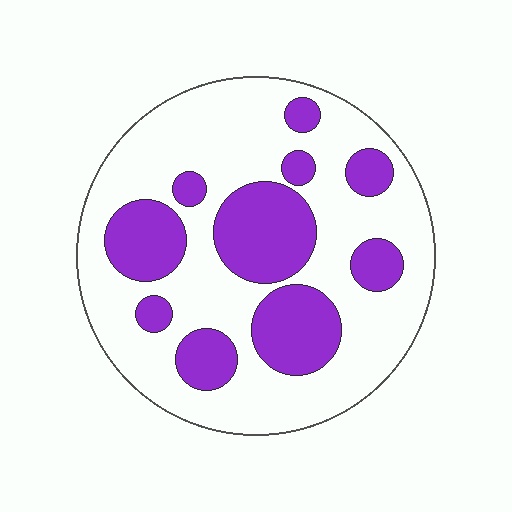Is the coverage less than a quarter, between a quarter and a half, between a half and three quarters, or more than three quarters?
Between a quarter and a half.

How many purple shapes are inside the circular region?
10.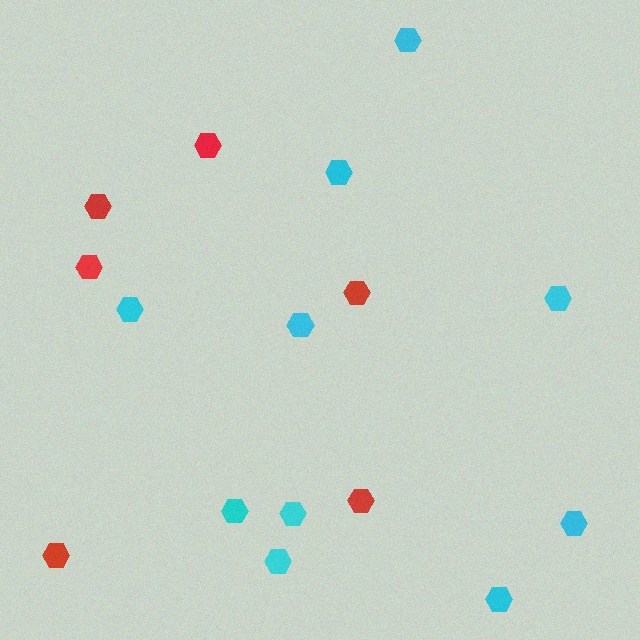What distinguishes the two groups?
There are 2 groups: one group of cyan hexagons (10) and one group of red hexagons (6).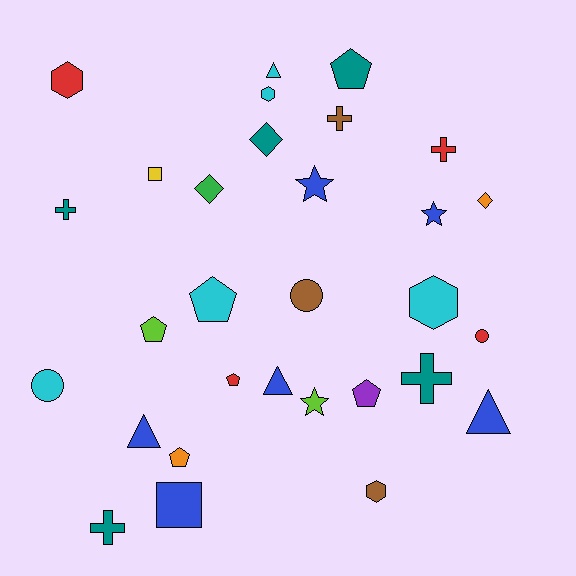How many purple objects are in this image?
There is 1 purple object.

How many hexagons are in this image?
There are 4 hexagons.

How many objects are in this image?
There are 30 objects.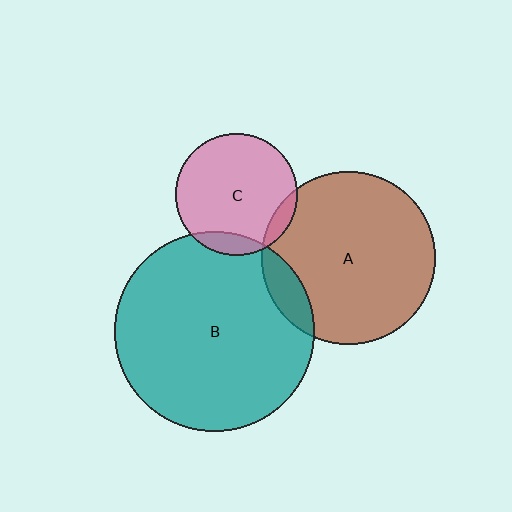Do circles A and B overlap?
Yes.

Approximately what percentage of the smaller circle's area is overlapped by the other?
Approximately 10%.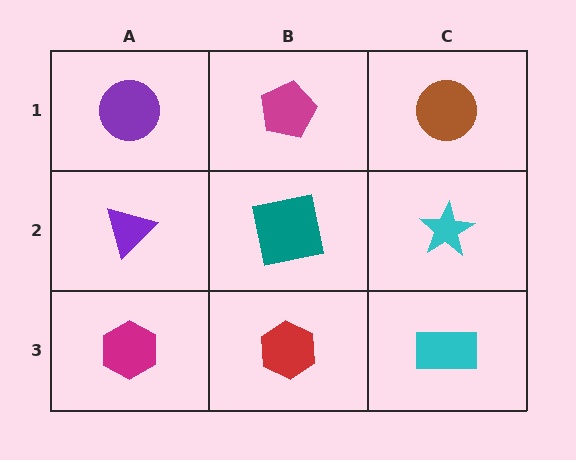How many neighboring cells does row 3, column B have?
3.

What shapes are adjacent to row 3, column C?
A cyan star (row 2, column C), a red hexagon (row 3, column B).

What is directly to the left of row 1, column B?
A purple circle.